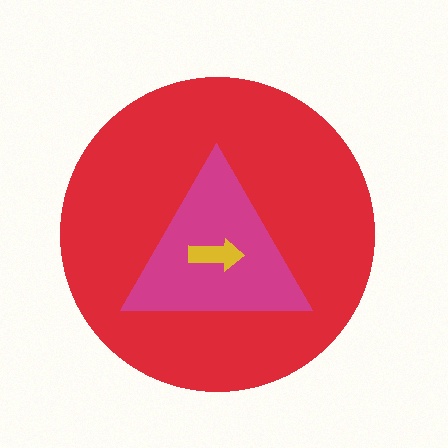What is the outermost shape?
The red circle.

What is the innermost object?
The yellow arrow.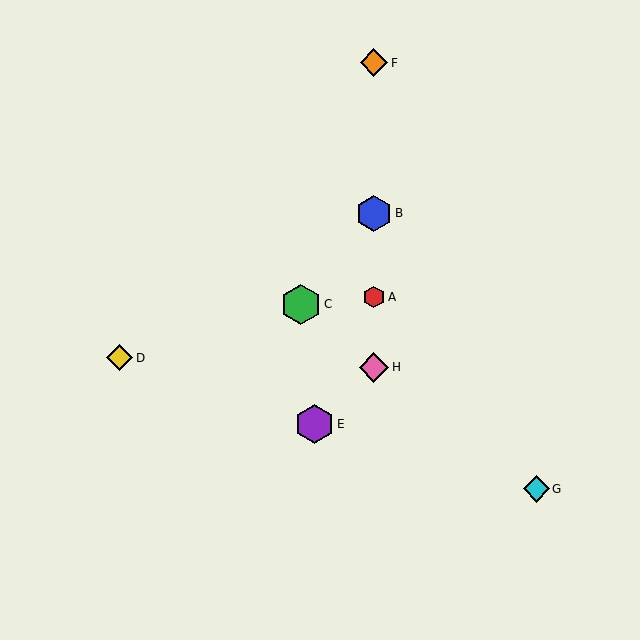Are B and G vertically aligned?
No, B is at x≈374 and G is at x≈536.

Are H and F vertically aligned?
Yes, both are at x≈374.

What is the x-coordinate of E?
Object E is at x≈315.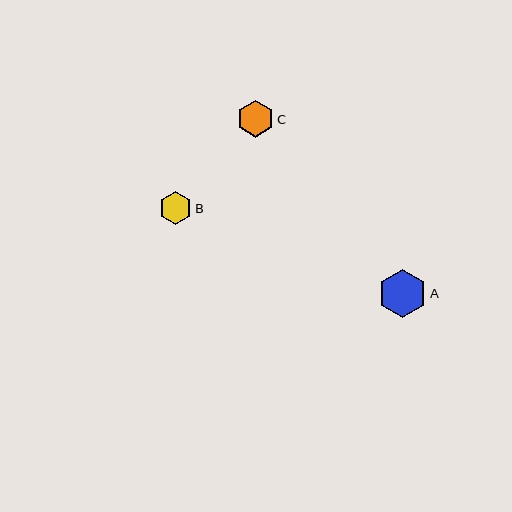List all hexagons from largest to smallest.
From largest to smallest: A, C, B.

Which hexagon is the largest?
Hexagon A is the largest with a size of approximately 48 pixels.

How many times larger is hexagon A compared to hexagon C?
Hexagon A is approximately 1.3 times the size of hexagon C.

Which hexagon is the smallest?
Hexagon B is the smallest with a size of approximately 33 pixels.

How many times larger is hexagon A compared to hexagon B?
Hexagon A is approximately 1.5 times the size of hexagon B.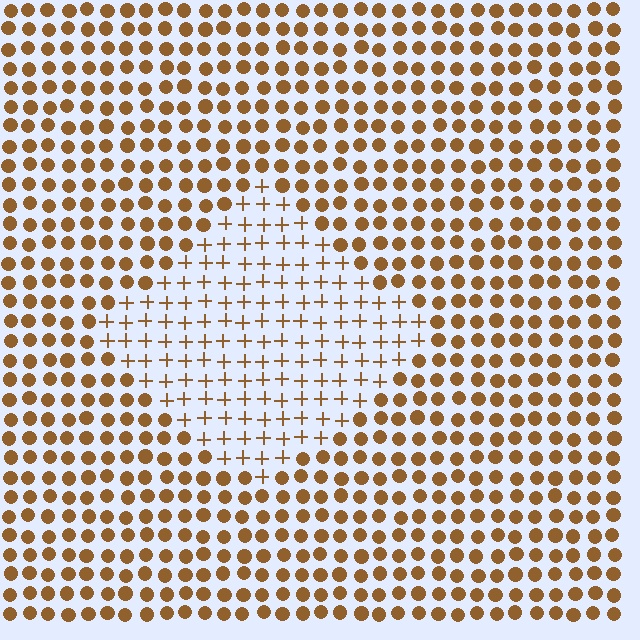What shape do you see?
I see a diamond.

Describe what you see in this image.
The image is filled with small brown elements arranged in a uniform grid. A diamond-shaped region contains plus signs, while the surrounding area contains circles. The boundary is defined purely by the change in element shape.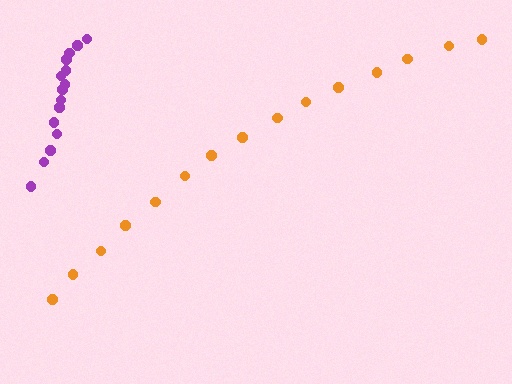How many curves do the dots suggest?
There are 2 distinct paths.